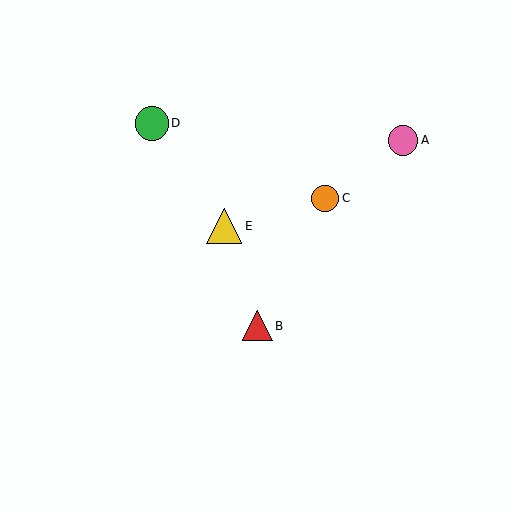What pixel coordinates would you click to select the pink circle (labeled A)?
Click at (403, 140) to select the pink circle A.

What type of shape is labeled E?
Shape E is a yellow triangle.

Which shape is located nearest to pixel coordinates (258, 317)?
The red triangle (labeled B) at (257, 326) is nearest to that location.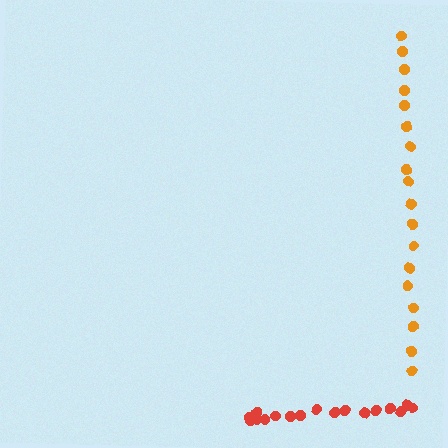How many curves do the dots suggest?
There are 2 distinct paths.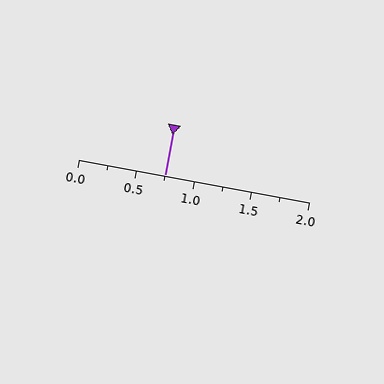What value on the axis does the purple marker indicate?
The marker indicates approximately 0.75.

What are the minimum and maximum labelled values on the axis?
The axis runs from 0.0 to 2.0.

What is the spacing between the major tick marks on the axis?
The major ticks are spaced 0.5 apart.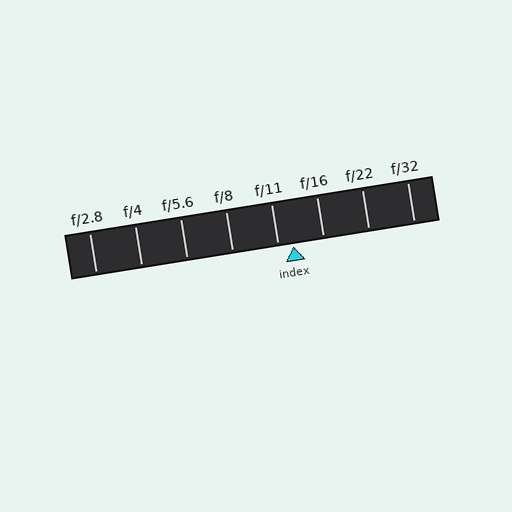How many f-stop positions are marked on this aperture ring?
There are 8 f-stop positions marked.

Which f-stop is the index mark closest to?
The index mark is closest to f/11.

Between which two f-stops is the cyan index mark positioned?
The index mark is between f/11 and f/16.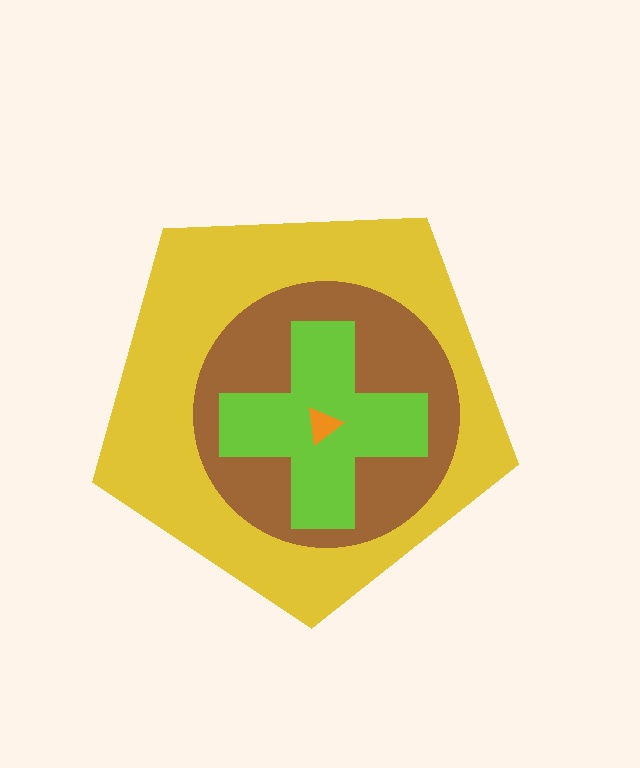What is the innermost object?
The orange triangle.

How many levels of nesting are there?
4.